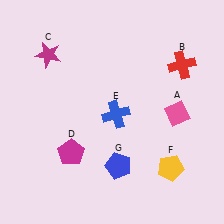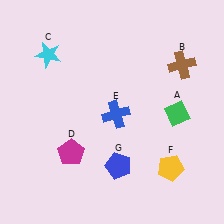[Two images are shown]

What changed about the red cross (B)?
In Image 1, B is red. In Image 2, it changed to brown.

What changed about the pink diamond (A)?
In Image 1, A is pink. In Image 2, it changed to green.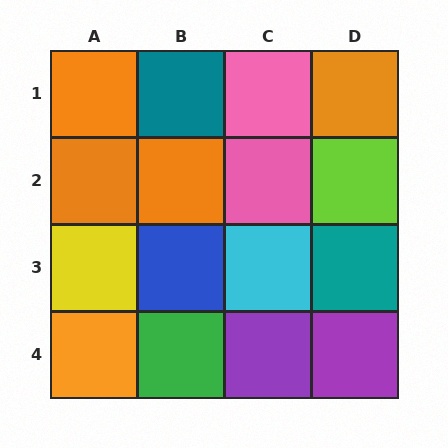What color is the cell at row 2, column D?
Lime.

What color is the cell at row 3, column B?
Blue.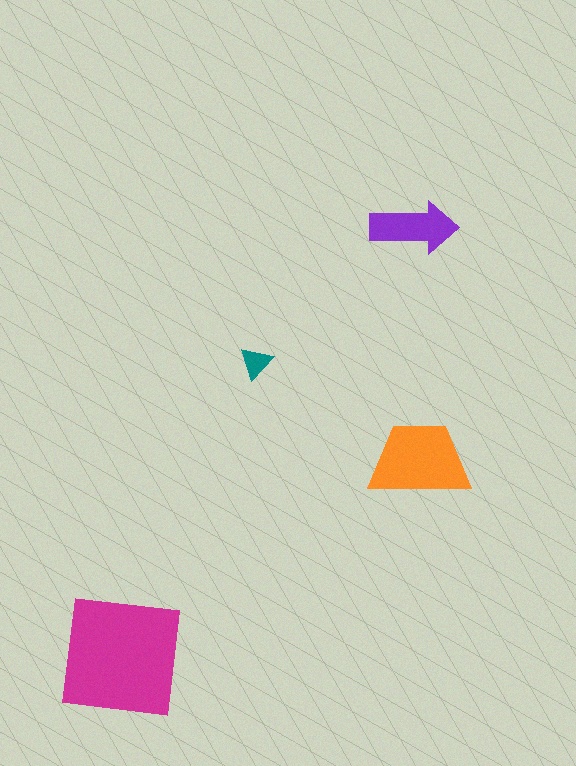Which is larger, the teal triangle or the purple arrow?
The purple arrow.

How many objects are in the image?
There are 4 objects in the image.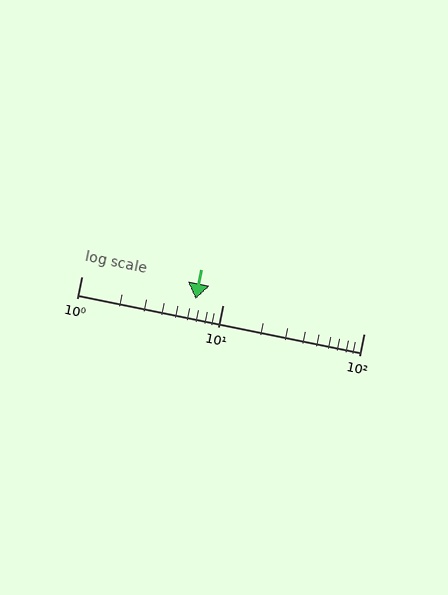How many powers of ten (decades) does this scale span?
The scale spans 2 decades, from 1 to 100.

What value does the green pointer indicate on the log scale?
The pointer indicates approximately 6.4.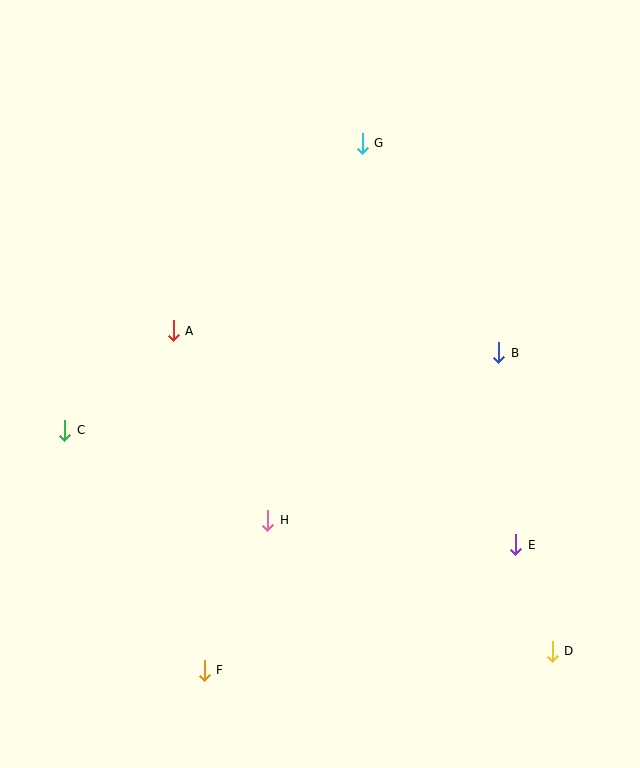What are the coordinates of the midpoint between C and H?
The midpoint between C and H is at (166, 475).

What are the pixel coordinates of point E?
Point E is at (516, 545).